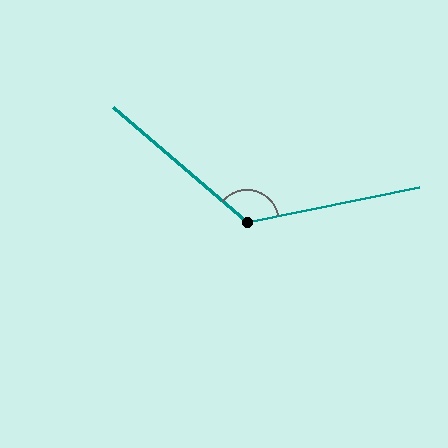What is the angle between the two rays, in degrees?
Approximately 128 degrees.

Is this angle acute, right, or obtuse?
It is obtuse.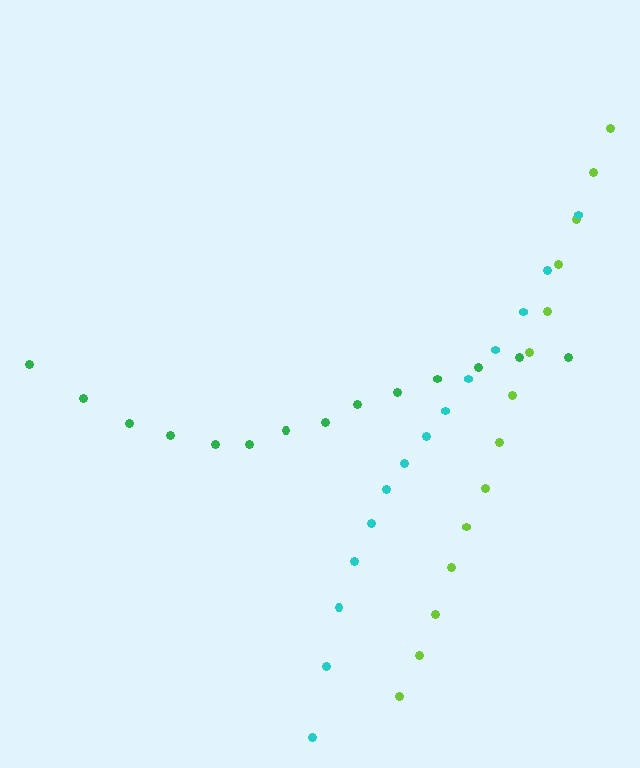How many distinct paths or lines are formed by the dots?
There are 3 distinct paths.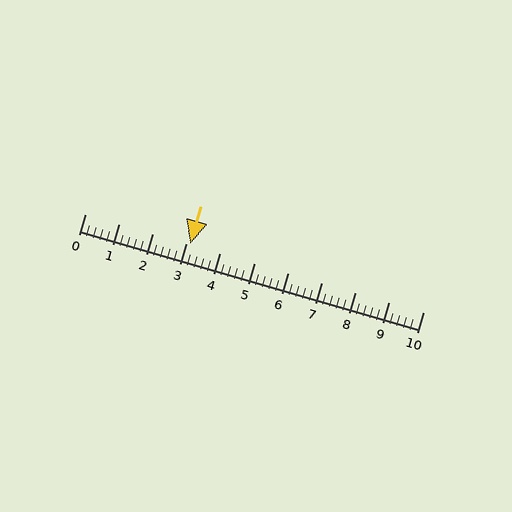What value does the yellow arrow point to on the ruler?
The yellow arrow points to approximately 3.1.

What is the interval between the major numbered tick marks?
The major tick marks are spaced 1 units apart.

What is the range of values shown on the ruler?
The ruler shows values from 0 to 10.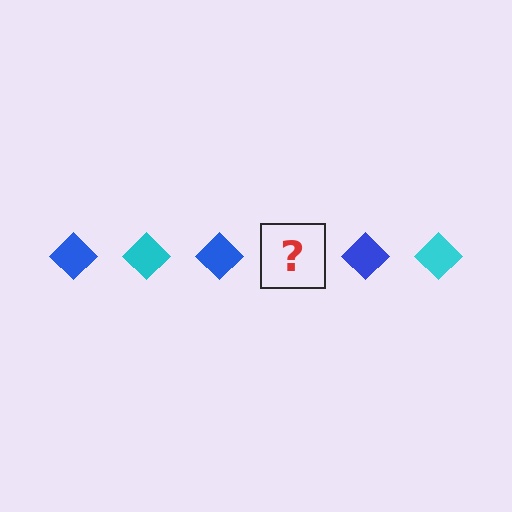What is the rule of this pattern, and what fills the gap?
The rule is that the pattern cycles through blue, cyan diamonds. The gap should be filled with a cyan diamond.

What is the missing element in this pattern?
The missing element is a cyan diamond.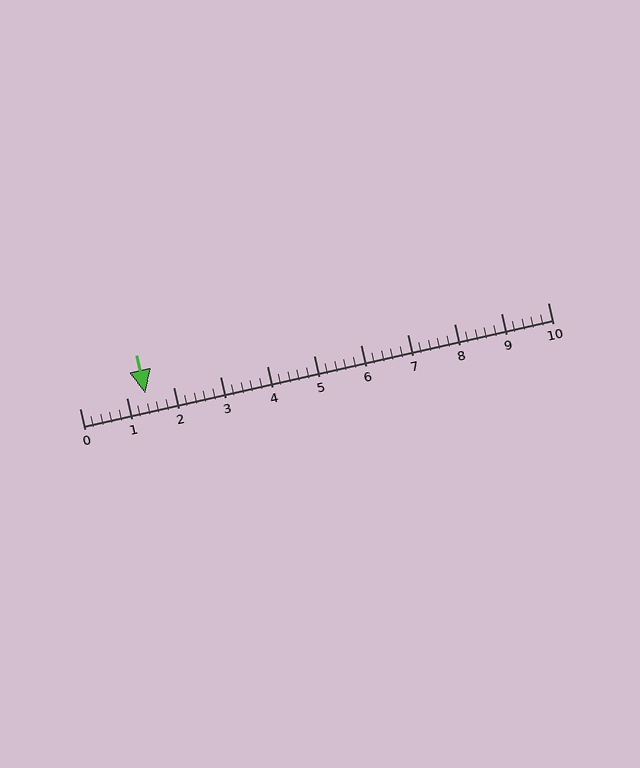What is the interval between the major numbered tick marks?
The major tick marks are spaced 1 units apart.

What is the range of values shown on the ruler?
The ruler shows values from 0 to 10.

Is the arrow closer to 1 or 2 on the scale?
The arrow is closer to 1.